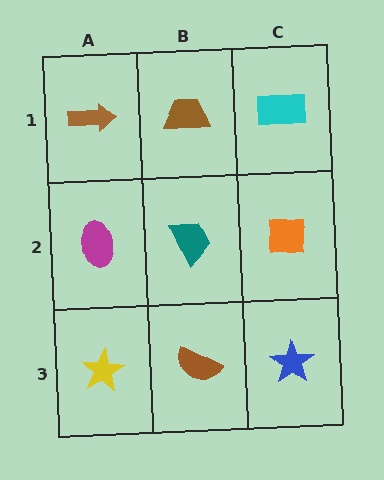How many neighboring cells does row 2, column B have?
4.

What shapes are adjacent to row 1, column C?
An orange square (row 2, column C), a brown trapezoid (row 1, column B).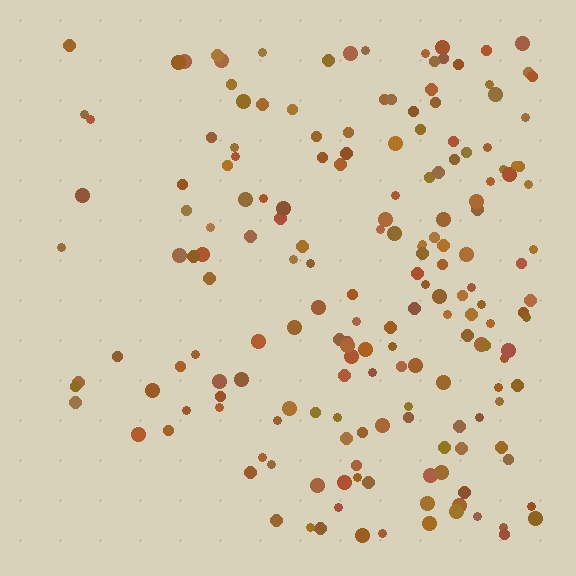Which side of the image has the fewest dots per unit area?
The left.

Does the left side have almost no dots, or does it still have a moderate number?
Still a moderate number, just noticeably fewer than the right.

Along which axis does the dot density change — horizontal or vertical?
Horizontal.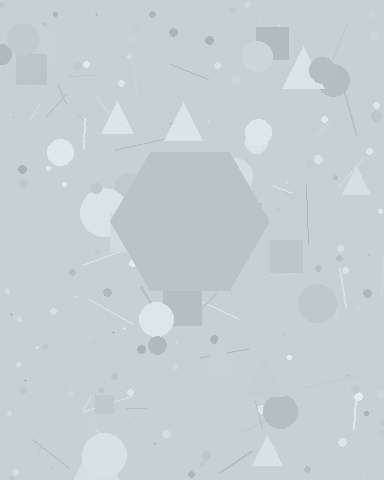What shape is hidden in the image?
A hexagon is hidden in the image.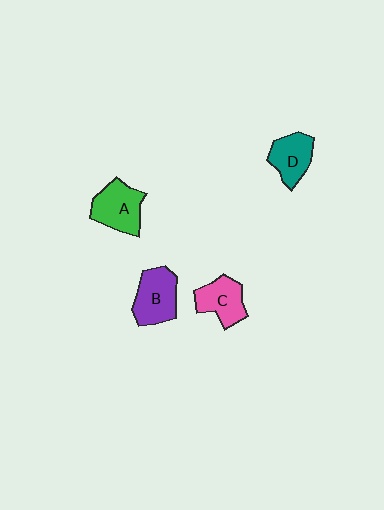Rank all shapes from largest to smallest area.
From largest to smallest: B (purple), A (green), C (pink), D (teal).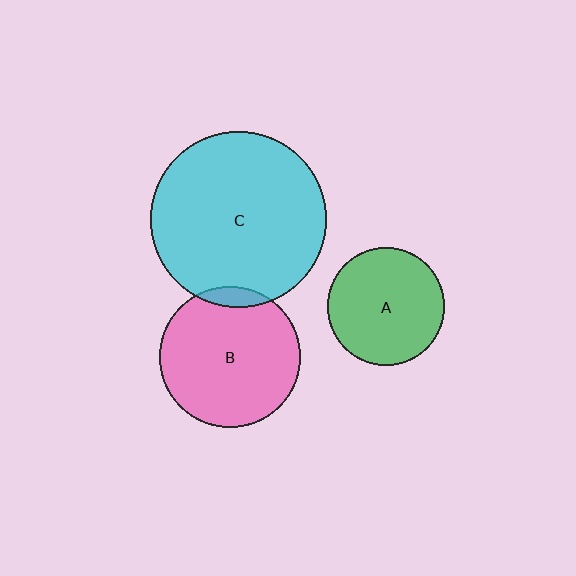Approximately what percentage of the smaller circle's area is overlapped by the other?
Approximately 5%.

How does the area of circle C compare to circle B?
Approximately 1.6 times.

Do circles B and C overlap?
Yes.